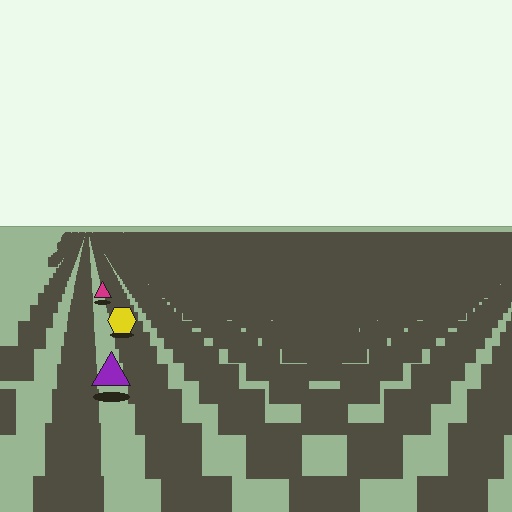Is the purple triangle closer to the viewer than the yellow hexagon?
Yes. The purple triangle is closer — you can tell from the texture gradient: the ground texture is coarser near it.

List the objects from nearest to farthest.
From nearest to farthest: the purple triangle, the yellow hexagon, the magenta triangle.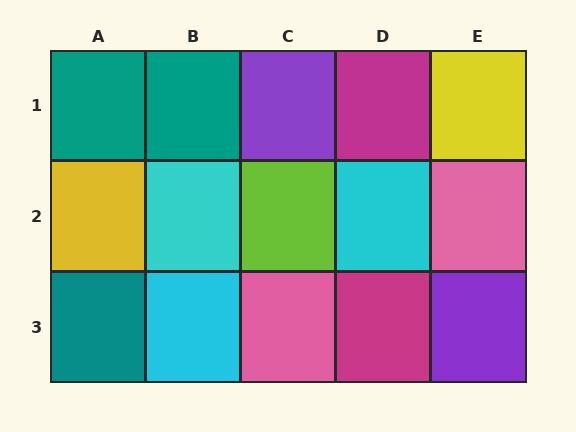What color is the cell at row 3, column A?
Teal.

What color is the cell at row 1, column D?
Magenta.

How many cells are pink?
2 cells are pink.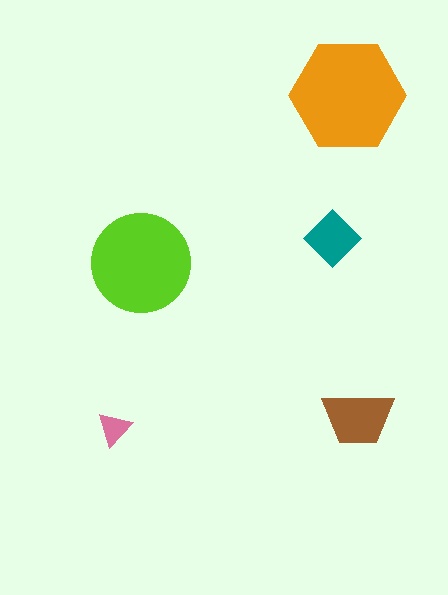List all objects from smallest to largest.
The pink triangle, the teal diamond, the brown trapezoid, the lime circle, the orange hexagon.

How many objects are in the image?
There are 5 objects in the image.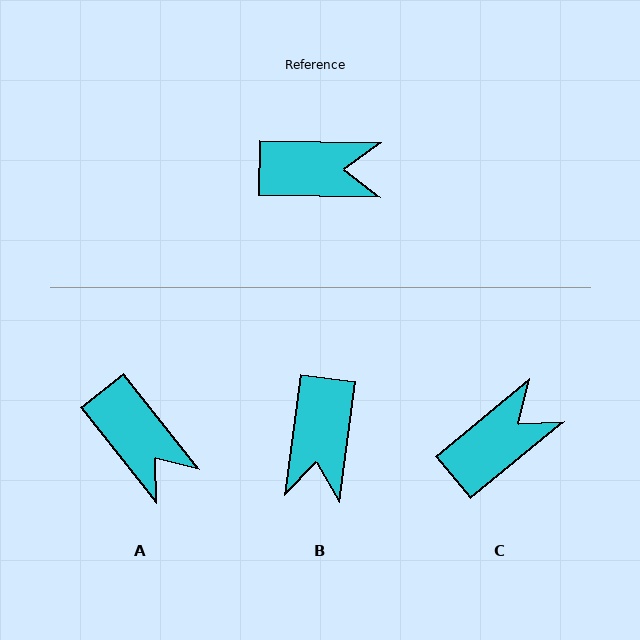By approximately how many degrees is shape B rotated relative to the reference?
Approximately 97 degrees clockwise.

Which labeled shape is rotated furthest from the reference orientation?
B, about 97 degrees away.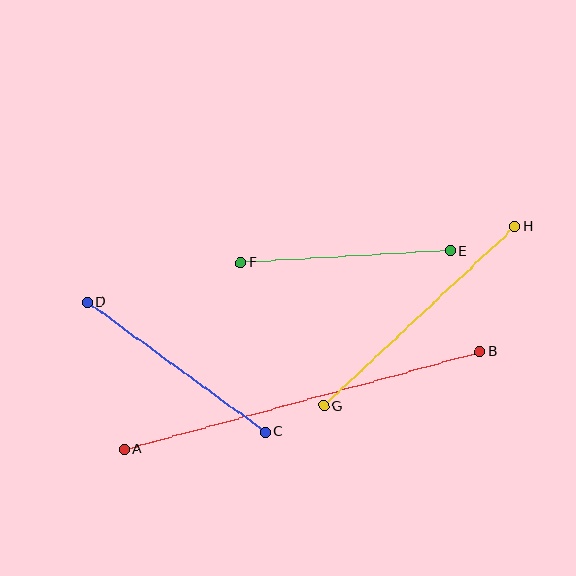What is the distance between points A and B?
The distance is approximately 369 pixels.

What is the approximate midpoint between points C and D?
The midpoint is at approximately (177, 367) pixels.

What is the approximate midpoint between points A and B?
The midpoint is at approximately (302, 400) pixels.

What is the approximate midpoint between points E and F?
The midpoint is at approximately (346, 257) pixels.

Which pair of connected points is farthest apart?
Points A and B are farthest apart.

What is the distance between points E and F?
The distance is approximately 210 pixels.